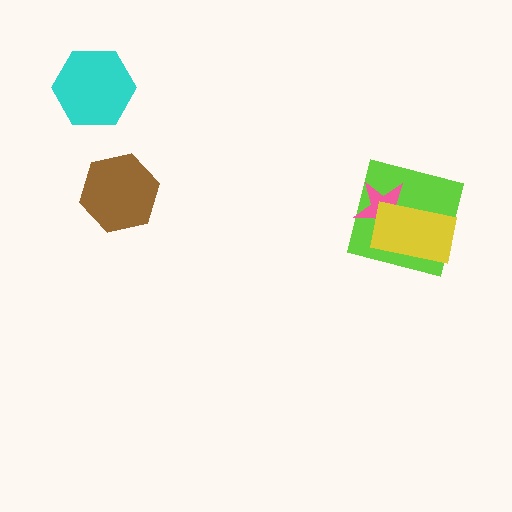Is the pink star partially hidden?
Yes, it is partially covered by another shape.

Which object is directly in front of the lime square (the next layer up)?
The pink star is directly in front of the lime square.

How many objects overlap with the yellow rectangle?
2 objects overlap with the yellow rectangle.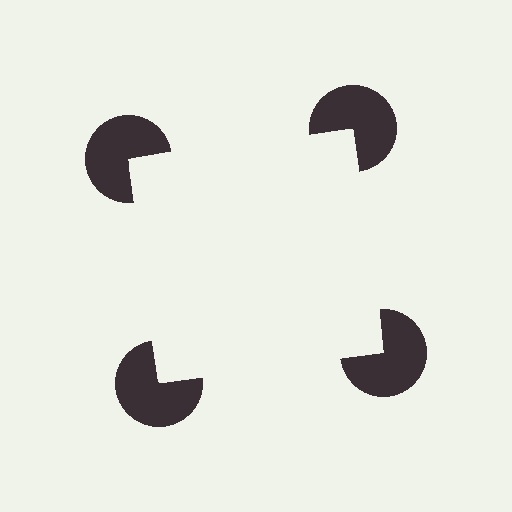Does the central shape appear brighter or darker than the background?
It typically appears slightly brighter than the background, even though no actual brightness change is drawn.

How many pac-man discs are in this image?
There are 4 — one at each vertex of the illusory square.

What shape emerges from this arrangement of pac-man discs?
An illusory square — its edges are inferred from the aligned wedge cuts in the pac-man discs, not physically drawn.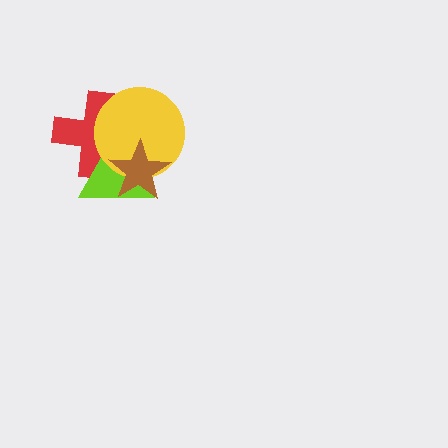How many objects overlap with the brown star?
3 objects overlap with the brown star.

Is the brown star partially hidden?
No, no other shape covers it.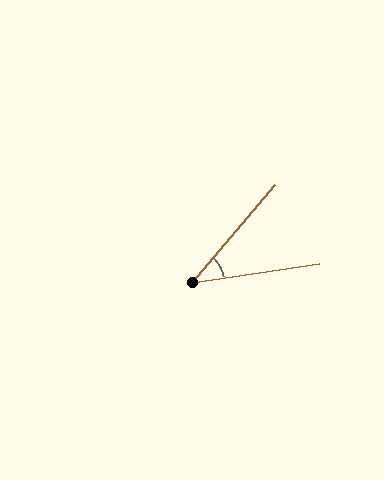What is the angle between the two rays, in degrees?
Approximately 41 degrees.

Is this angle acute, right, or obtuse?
It is acute.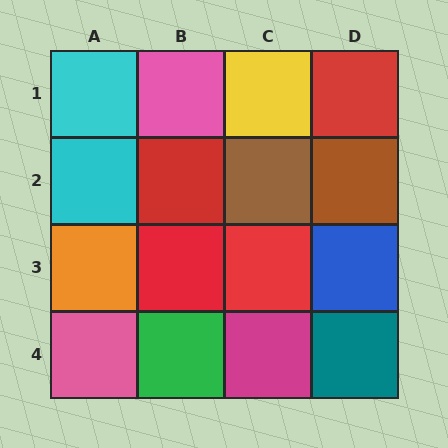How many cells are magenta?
1 cell is magenta.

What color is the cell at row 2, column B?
Red.